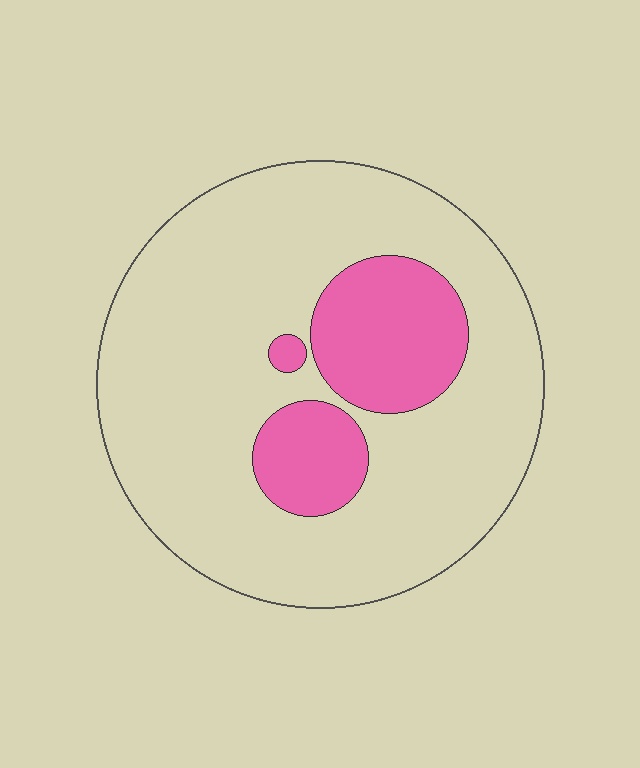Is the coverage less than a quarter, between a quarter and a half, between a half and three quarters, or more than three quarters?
Less than a quarter.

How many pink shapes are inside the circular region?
3.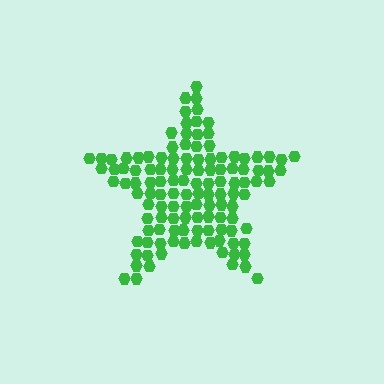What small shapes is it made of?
It is made of small hexagons.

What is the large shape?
The large shape is a star.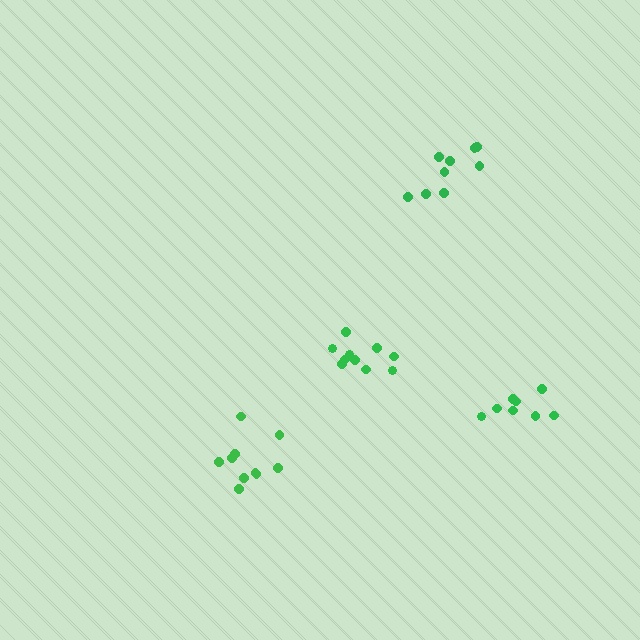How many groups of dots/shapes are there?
There are 4 groups.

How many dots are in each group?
Group 1: 8 dots, Group 2: 10 dots, Group 3: 10 dots, Group 4: 9 dots (37 total).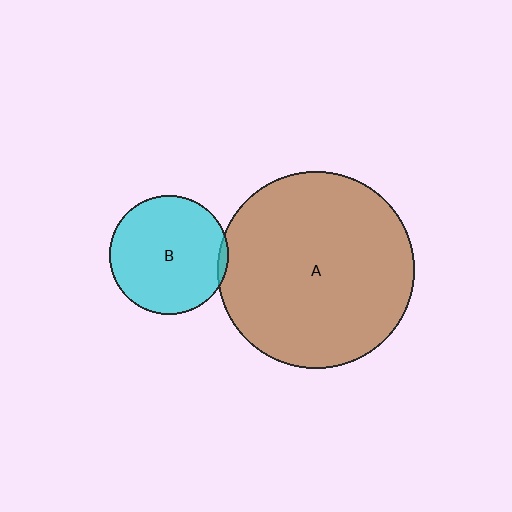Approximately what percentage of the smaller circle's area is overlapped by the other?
Approximately 5%.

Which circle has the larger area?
Circle A (brown).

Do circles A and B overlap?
Yes.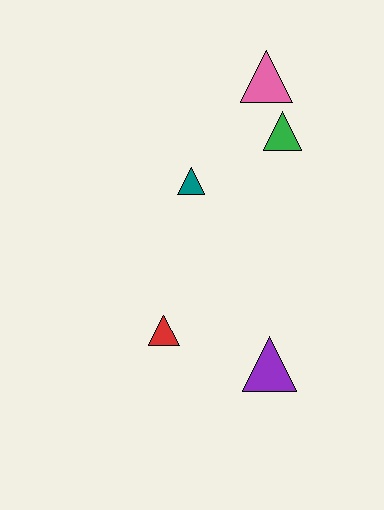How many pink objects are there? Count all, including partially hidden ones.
There is 1 pink object.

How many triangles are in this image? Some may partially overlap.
There are 5 triangles.